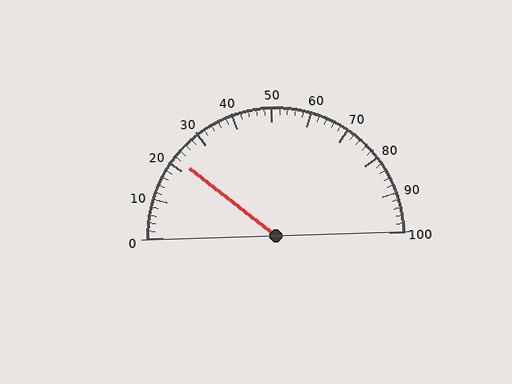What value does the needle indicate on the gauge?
The needle indicates approximately 22.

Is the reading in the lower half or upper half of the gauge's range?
The reading is in the lower half of the range (0 to 100).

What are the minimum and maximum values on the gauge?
The gauge ranges from 0 to 100.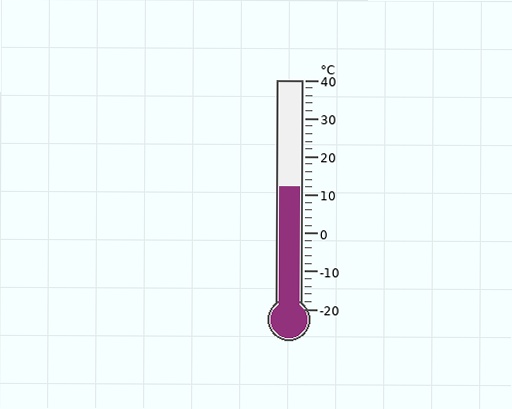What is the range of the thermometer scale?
The thermometer scale ranges from -20°C to 40°C.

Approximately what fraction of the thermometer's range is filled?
The thermometer is filled to approximately 55% of its range.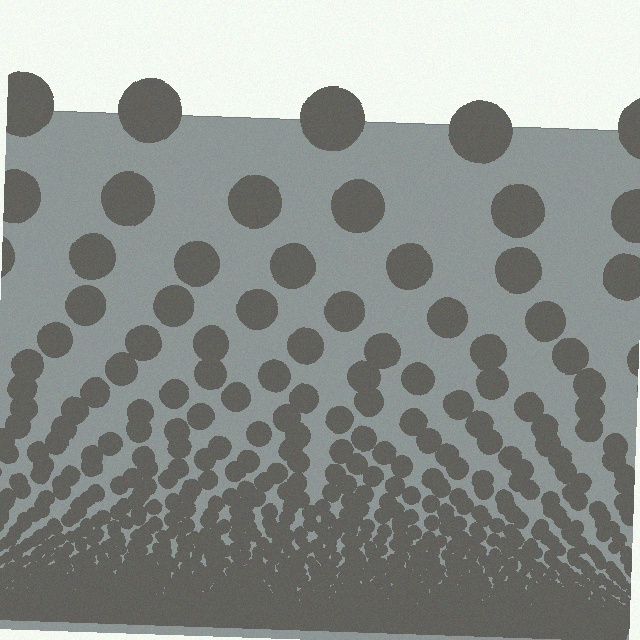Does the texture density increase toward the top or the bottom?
Density increases toward the bottom.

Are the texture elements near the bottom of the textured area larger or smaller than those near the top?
Smaller. The gradient is inverted — elements near the bottom are smaller and denser.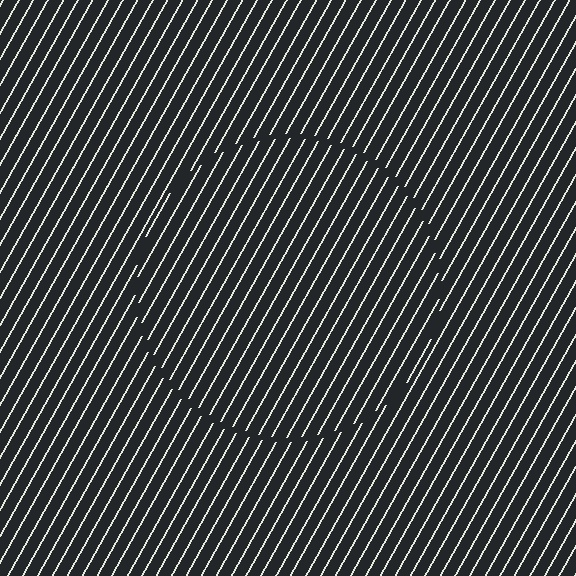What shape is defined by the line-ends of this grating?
An illusory circle. The interior of the shape contains the same grating, shifted by half a period — the contour is defined by the phase discontinuity where line-ends from the inner and outer gratings abut.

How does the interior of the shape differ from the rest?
The interior of the shape contains the same grating, shifted by half a period — the contour is defined by the phase discontinuity where line-ends from the inner and outer gratings abut.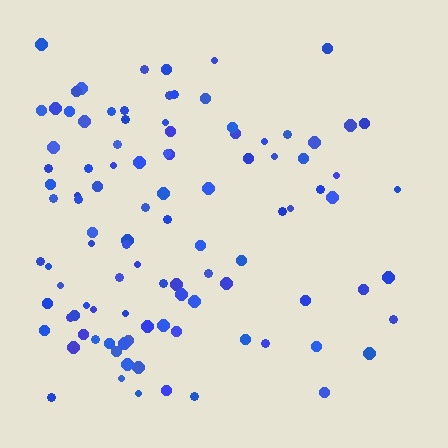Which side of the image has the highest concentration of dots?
The left.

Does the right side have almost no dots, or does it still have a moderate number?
Still a moderate number, just noticeably fewer than the left.